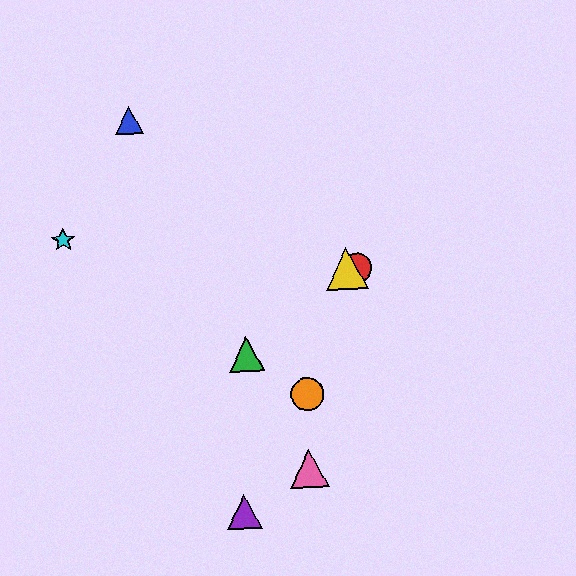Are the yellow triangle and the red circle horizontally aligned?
Yes, both are at y≈268.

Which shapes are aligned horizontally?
The red circle, the yellow triangle are aligned horizontally.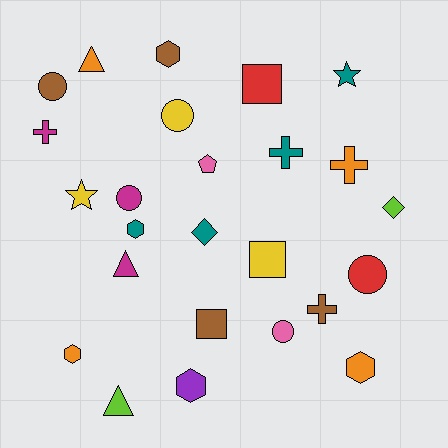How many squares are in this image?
There are 3 squares.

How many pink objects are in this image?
There are 2 pink objects.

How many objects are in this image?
There are 25 objects.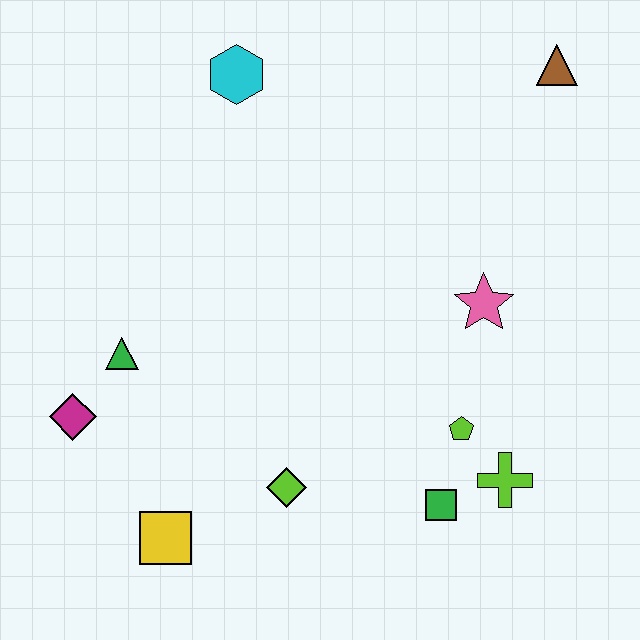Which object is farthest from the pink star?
The magenta diamond is farthest from the pink star.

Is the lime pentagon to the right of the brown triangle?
No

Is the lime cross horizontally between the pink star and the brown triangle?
Yes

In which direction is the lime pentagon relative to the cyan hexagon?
The lime pentagon is below the cyan hexagon.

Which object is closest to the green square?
The lime cross is closest to the green square.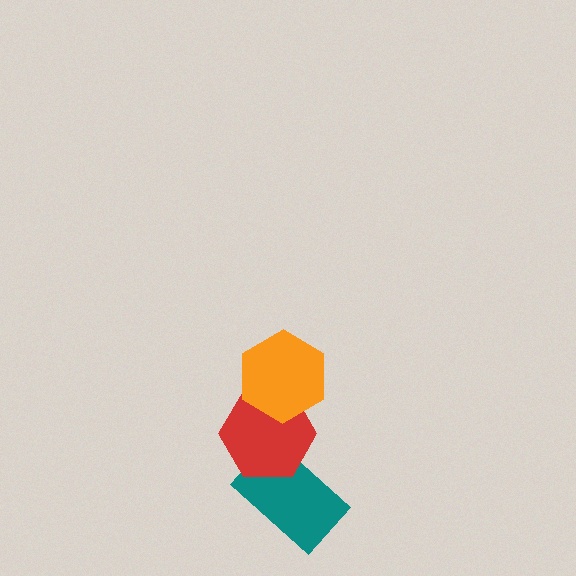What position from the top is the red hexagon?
The red hexagon is 2nd from the top.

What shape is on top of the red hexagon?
The orange hexagon is on top of the red hexagon.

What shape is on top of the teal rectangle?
The red hexagon is on top of the teal rectangle.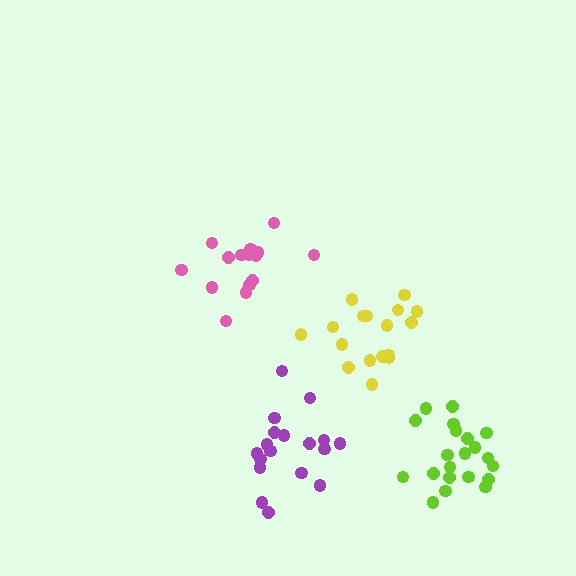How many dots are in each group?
Group 1: 17 dots, Group 2: 15 dots, Group 3: 19 dots, Group 4: 21 dots (72 total).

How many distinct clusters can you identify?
There are 4 distinct clusters.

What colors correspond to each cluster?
The clusters are colored: yellow, pink, purple, lime.